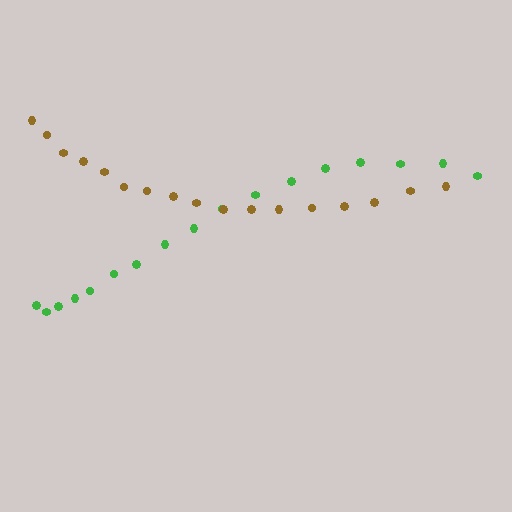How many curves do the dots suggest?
There are 2 distinct paths.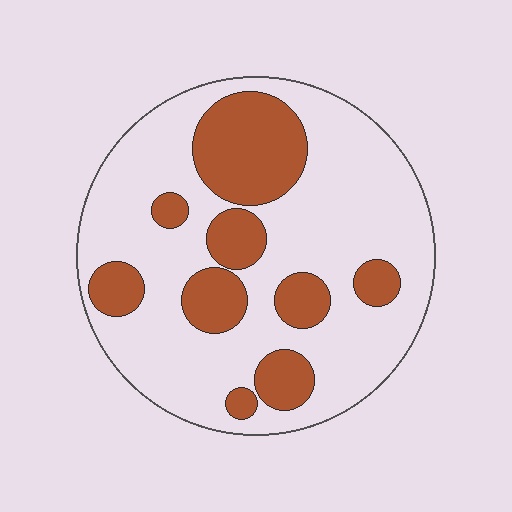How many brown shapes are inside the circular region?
9.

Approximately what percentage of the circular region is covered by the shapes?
Approximately 30%.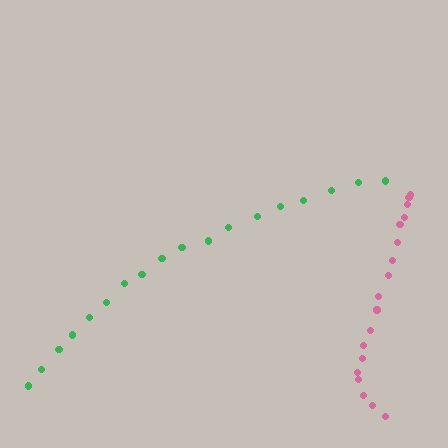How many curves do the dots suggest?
There are 2 distinct paths.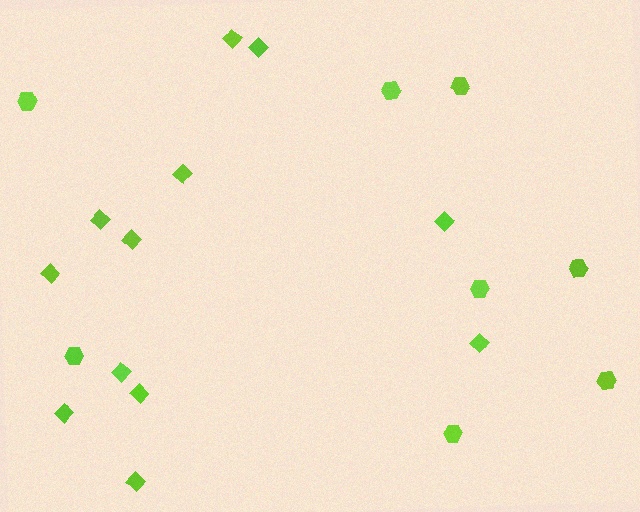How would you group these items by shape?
There are 2 groups: one group of diamonds (12) and one group of hexagons (8).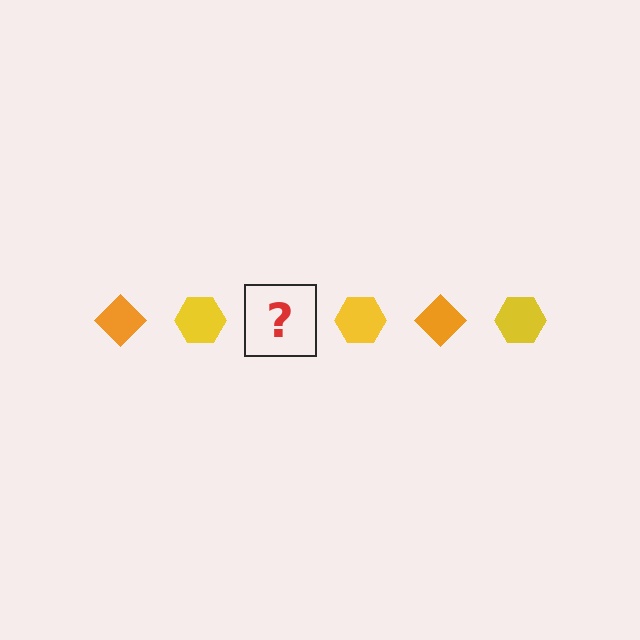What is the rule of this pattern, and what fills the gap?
The rule is that the pattern alternates between orange diamond and yellow hexagon. The gap should be filled with an orange diamond.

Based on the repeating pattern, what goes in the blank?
The blank should be an orange diamond.